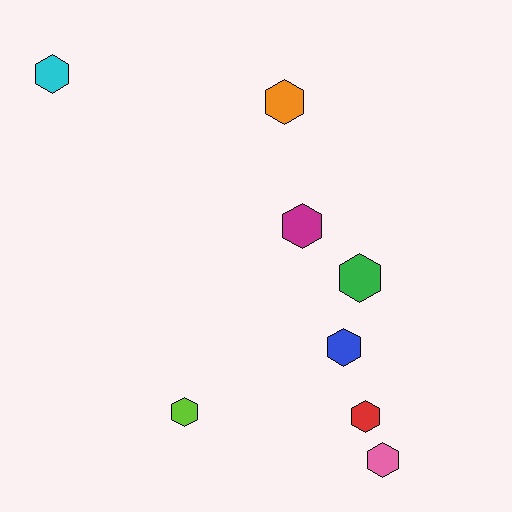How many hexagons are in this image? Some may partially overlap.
There are 8 hexagons.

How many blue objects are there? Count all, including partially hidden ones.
There is 1 blue object.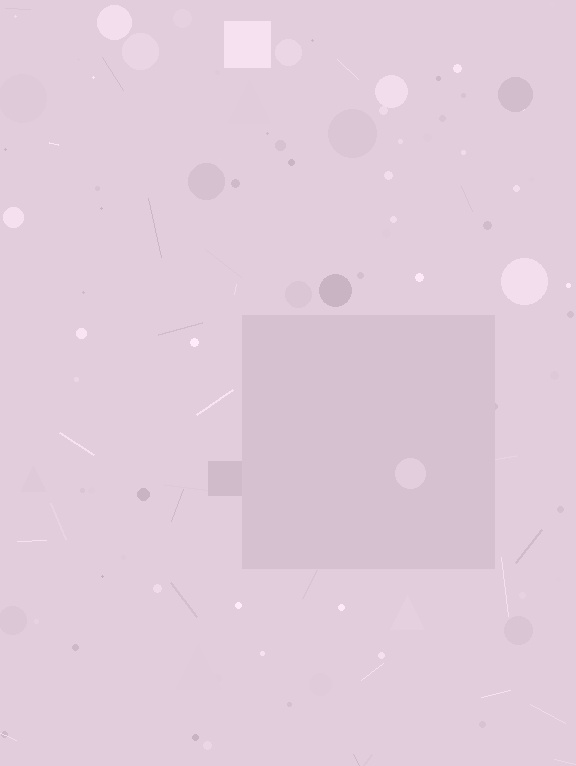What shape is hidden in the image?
A square is hidden in the image.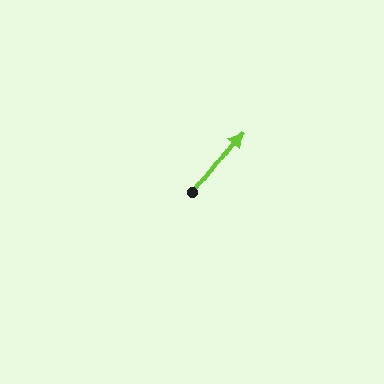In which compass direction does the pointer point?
Northeast.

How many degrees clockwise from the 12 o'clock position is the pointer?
Approximately 38 degrees.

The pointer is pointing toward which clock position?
Roughly 1 o'clock.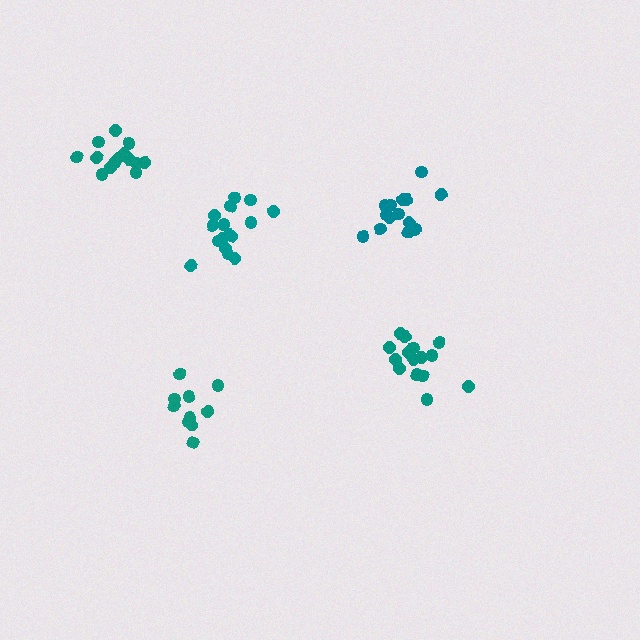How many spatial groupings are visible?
There are 5 spatial groupings.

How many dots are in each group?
Group 1: 15 dots, Group 2: 10 dots, Group 3: 14 dots, Group 4: 16 dots, Group 5: 14 dots (69 total).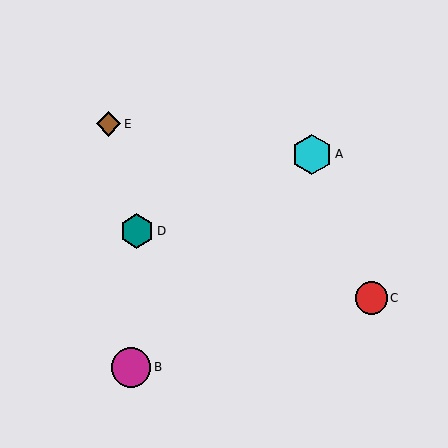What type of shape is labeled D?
Shape D is a teal hexagon.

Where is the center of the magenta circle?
The center of the magenta circle is at (131, 367).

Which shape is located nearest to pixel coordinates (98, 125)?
The brown diamond (labeled E) at (108, 124) is nearest to that location.